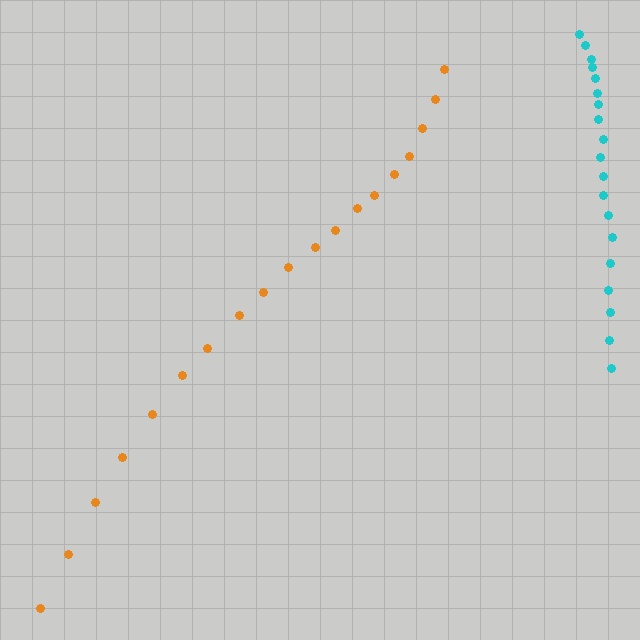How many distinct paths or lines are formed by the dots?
There are 2 distinct paths.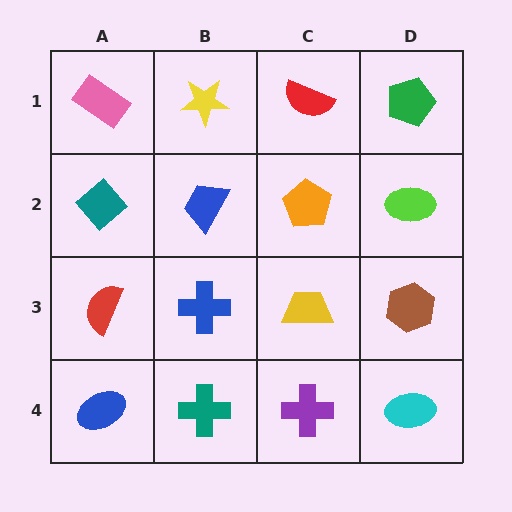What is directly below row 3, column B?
A teal cross.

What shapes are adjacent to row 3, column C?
An orange pentagon (row 2, column C), a purple cross (row 4, column C), a blue cross (row 3, column B), a brown hexagon (row 3, column D).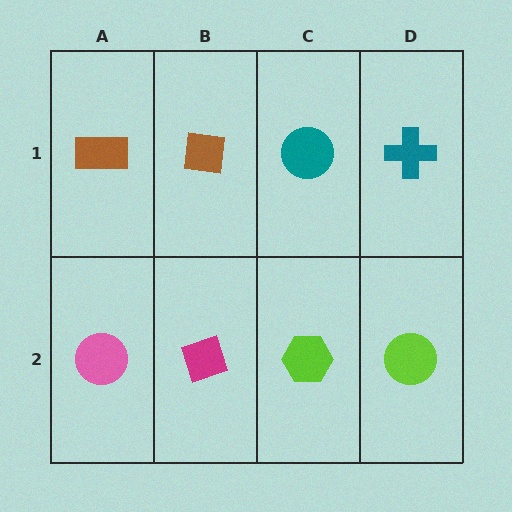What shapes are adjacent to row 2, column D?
A teal cross (row 1, column D), a lime hexagon (row 2, column C).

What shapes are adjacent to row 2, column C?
A teal circle (row 1, column C), a magenta diamond (row 2, column B), a lime circle (row 2, column D).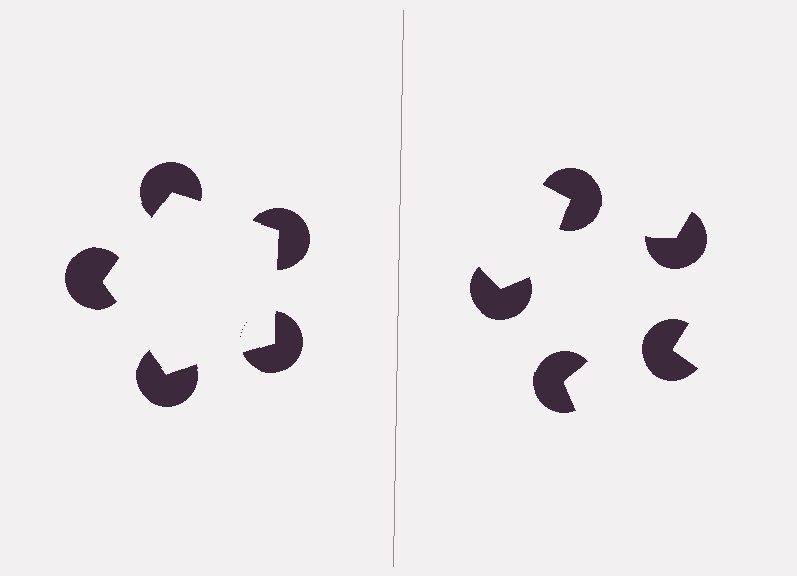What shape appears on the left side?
An illusory pentagon.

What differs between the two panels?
The pac-man discs are positioned identically on both sides; only the wedge orientations differ. On the left they align to a pentagon; on the right they are misaligned.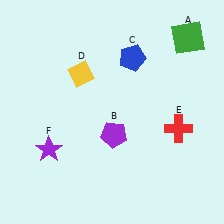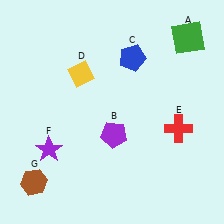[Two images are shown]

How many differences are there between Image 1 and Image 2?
There is 1 difference between the two images.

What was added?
A brown hexagon (G) was added in Image 2.